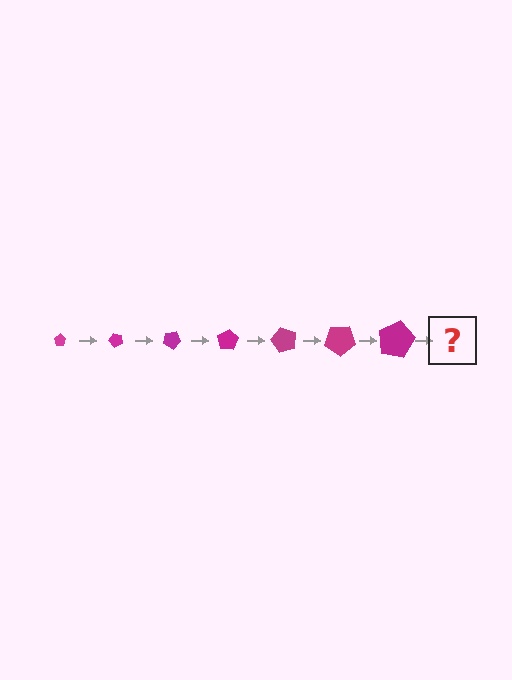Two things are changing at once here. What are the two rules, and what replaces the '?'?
The two rules are that the pentagon grows larger each step and it rotates 50 degrees each step. The '?' should be a pentagon, larger than the previous one and rotated 350 degrees from the start.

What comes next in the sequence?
The next element should be a pentagon, larger than the previous one and rotated 350 degrees from the start.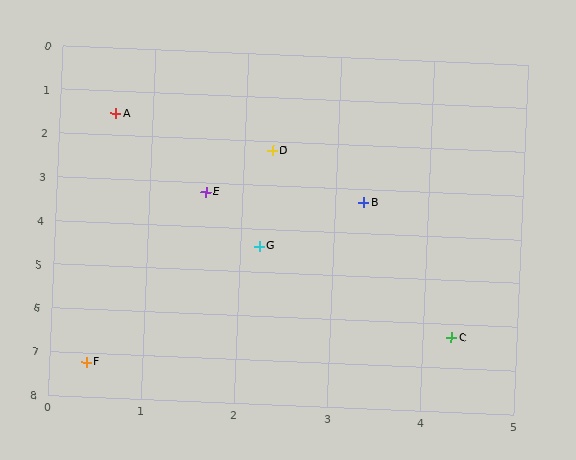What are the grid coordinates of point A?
Point A is at approximately (0.6, 1.5).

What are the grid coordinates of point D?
Point D is at approximately (2.3, 2.2).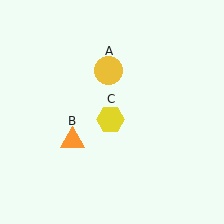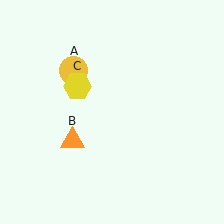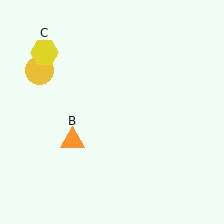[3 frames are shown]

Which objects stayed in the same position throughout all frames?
Orange triangle (object B) remained stationary.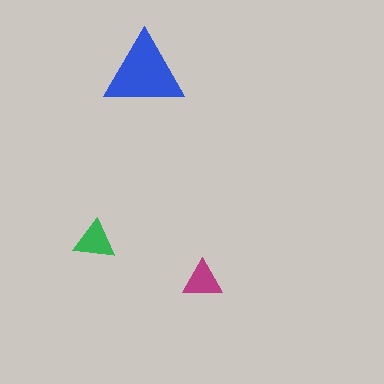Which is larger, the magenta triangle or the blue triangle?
The blue one.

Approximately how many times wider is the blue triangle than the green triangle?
About 2 times wider.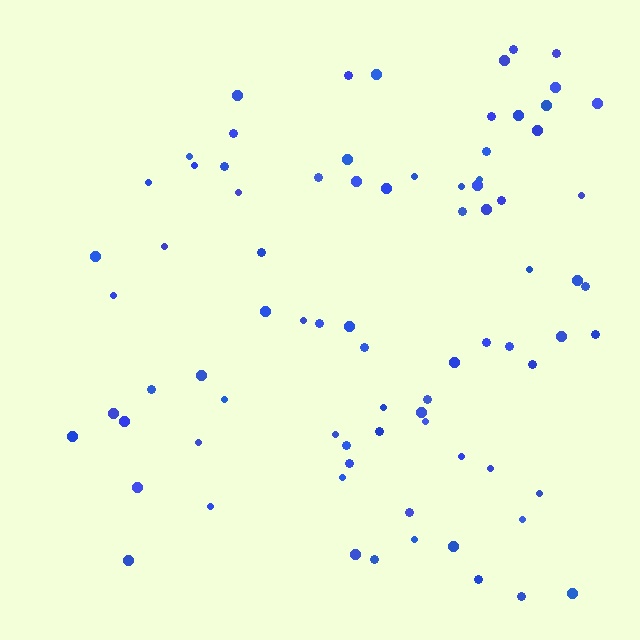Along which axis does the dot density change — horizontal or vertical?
Horizontal.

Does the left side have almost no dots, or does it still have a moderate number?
Still a moderate number, just noticeably fewer than the right.